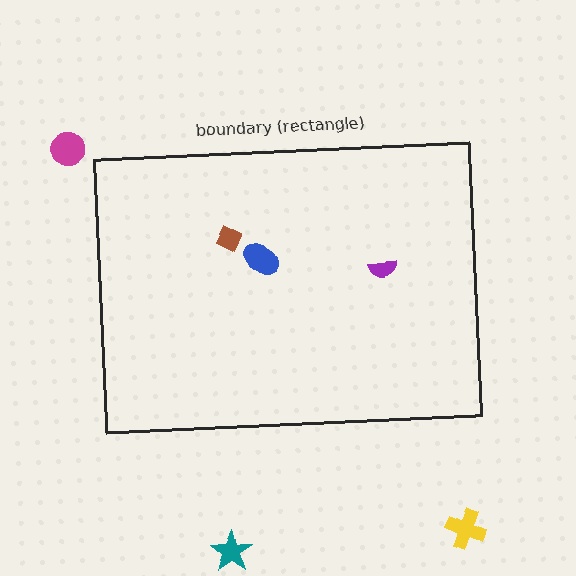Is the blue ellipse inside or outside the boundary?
Inside.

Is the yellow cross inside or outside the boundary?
Outside.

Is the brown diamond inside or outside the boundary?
Inside.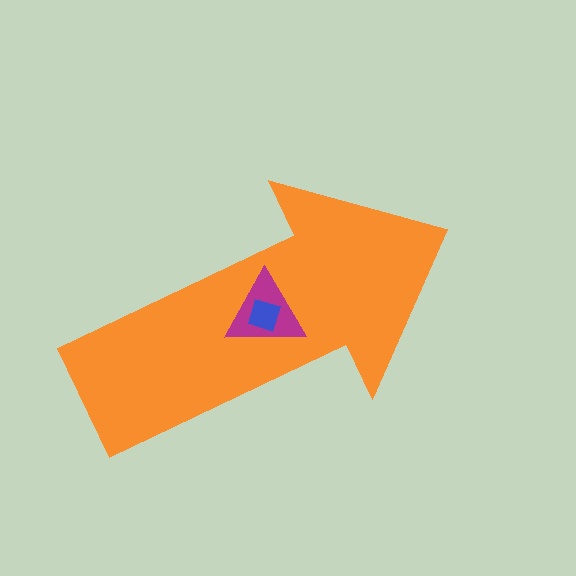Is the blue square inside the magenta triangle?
Yes.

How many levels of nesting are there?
3.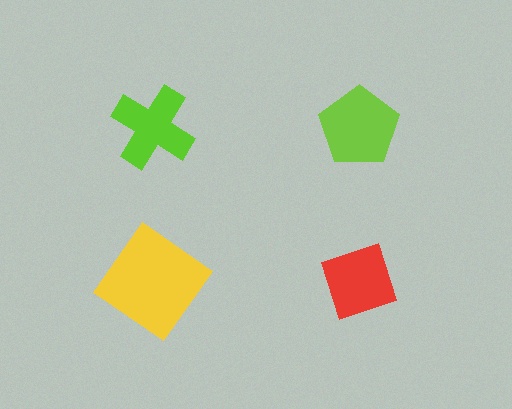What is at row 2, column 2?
A red diamond.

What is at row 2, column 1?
A yellow diamond.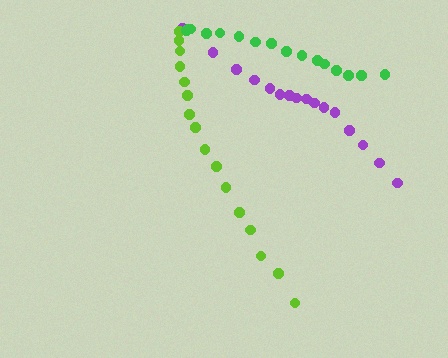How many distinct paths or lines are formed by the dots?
There are 3 distinct paths.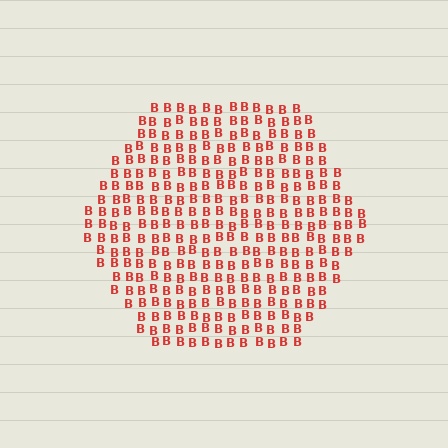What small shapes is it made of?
It is made of small letter B's.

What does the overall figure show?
The overall figure shows a hexagon.